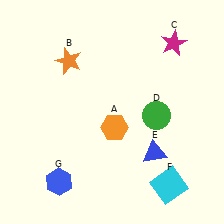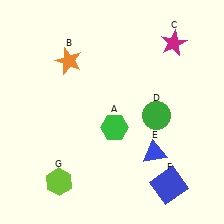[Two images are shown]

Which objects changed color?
A changed from orange to green. F changed from cyan to blue. G changed from blue to lime.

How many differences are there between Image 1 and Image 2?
There are 3 differences between the two images.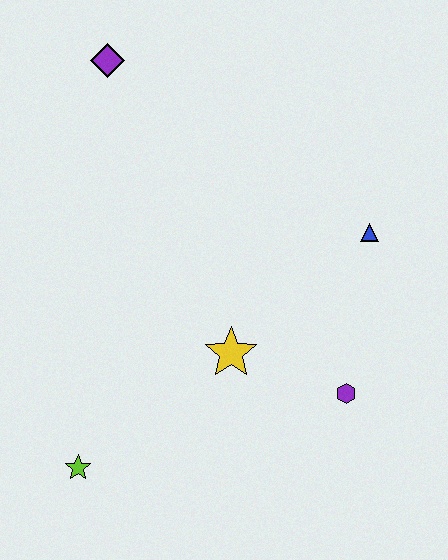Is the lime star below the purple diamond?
Yes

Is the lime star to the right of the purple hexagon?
No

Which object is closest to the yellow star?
The purple hexagon is closest to the yellow star.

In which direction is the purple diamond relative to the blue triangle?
The purple diamond is to the left of the blue triangle.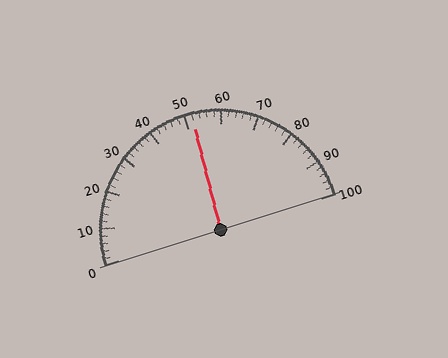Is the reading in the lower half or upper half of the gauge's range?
The reading is in the upper half of the range (0 to 100).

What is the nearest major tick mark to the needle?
The nearest major tick mark is 50.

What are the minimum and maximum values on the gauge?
The gauge ranges from 0 to 100.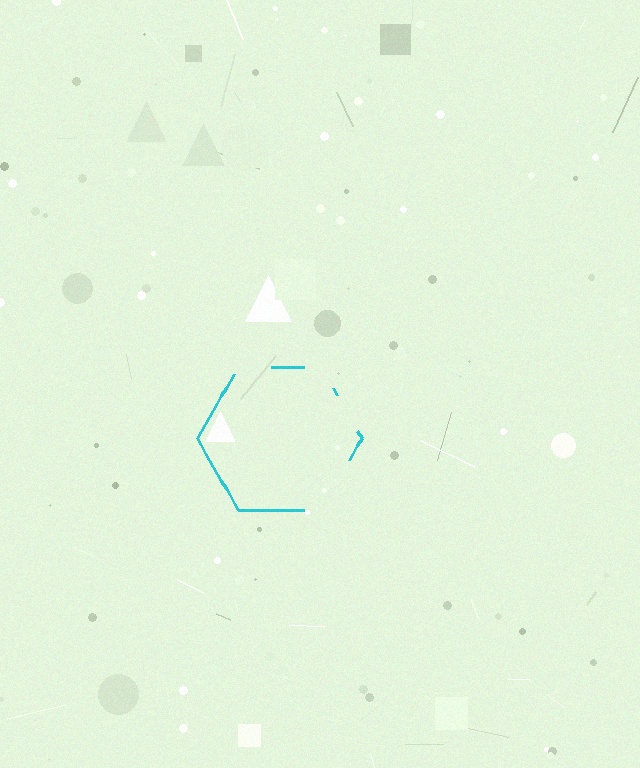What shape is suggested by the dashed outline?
The dashed outline suggests a hexagon.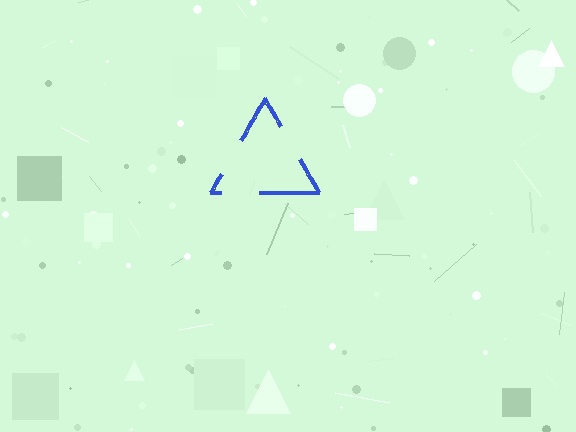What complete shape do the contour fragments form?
The contour fragments form a triangle.